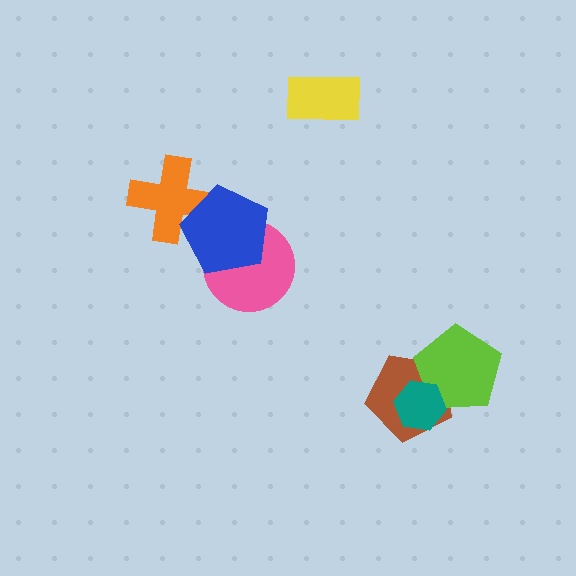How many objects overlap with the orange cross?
1 object overlaps with the orange cross.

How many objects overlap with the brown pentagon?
2 objects overlap with the brown pentagon.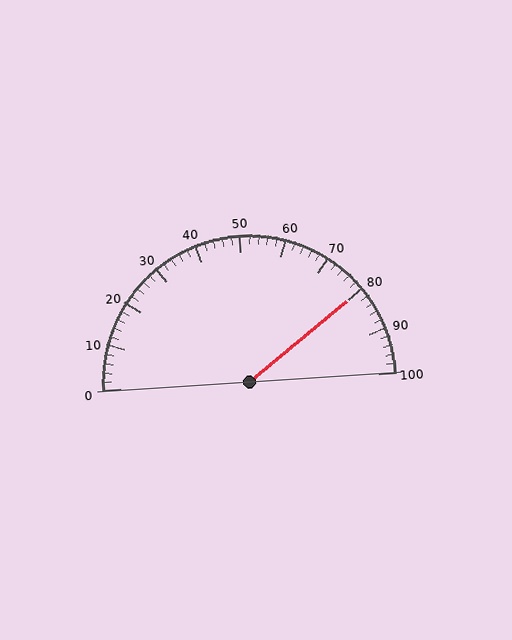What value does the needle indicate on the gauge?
The needle indicates approximately 80.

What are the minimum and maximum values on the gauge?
The gauge ranges from 0 to 100.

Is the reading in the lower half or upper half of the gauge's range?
The reading is in the upper half of the range (0 to 100).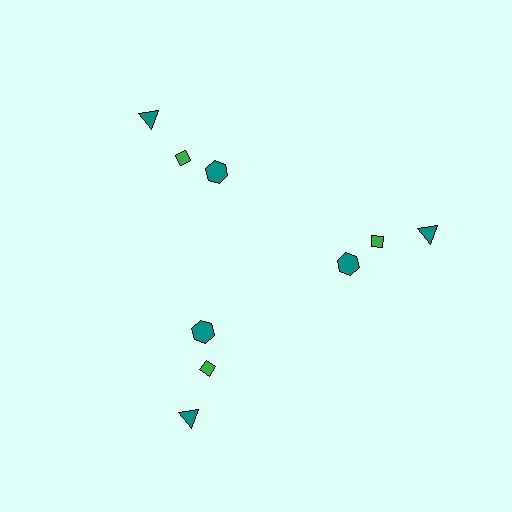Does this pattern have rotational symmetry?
Yes, this pattern has 3-fold rotational symmetry. It looks the same after rotating 120 degrees around the center.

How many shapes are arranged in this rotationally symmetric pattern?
There are 9 shapes, arranged in 3 groups of 3.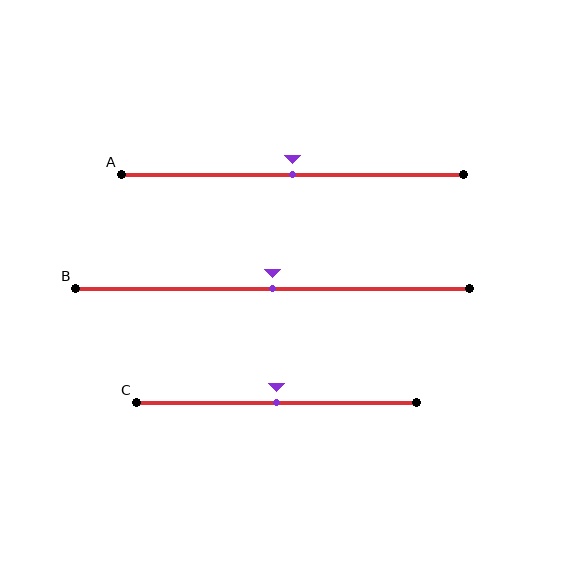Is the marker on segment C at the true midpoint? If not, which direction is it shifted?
Yes, the marker on segment C is at the true midpoint.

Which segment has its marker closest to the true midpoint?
Segment A has its marker closest to the true midpoint.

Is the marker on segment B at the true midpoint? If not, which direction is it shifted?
Yes, the marker on segment B is at the true midpoint.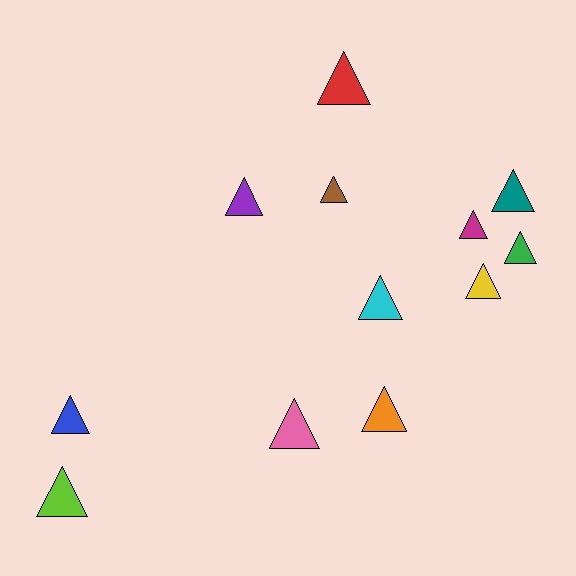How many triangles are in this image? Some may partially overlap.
There are 12 triangles.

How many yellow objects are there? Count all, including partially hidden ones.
There is 1 yellow object.